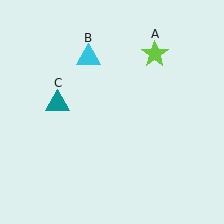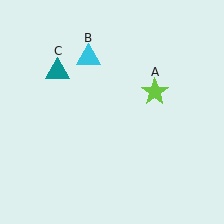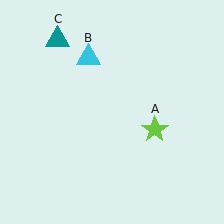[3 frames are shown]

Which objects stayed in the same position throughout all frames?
Cyan triangle (object B) remained stationary.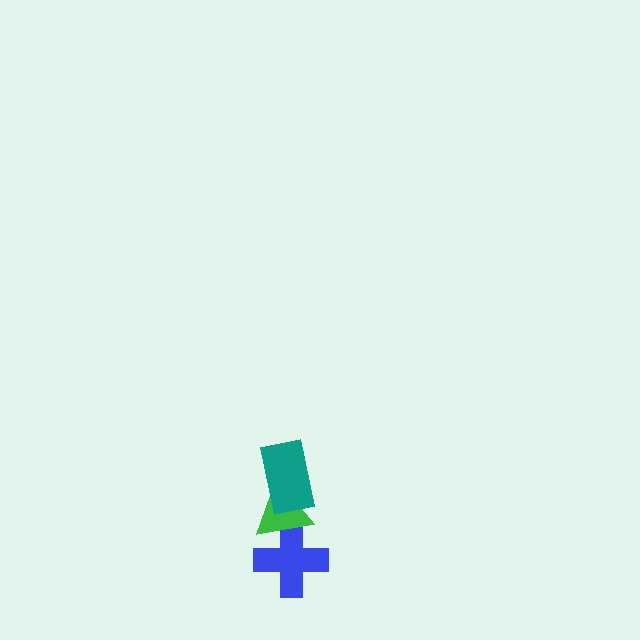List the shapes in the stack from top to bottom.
From top to bottom: the teal rectangle, the green triangle, the blue cross.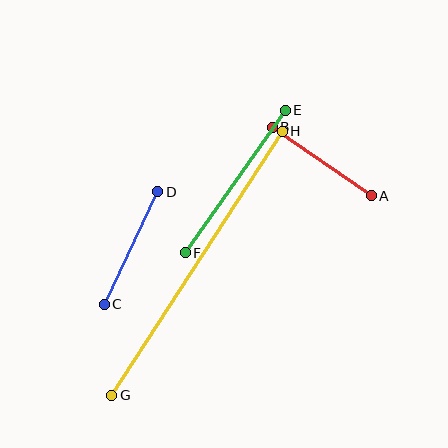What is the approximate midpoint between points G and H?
The midpoint is at approximately (197, 263) pixels.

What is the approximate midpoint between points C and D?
The midpoint is at approximately (131, 248) pixels.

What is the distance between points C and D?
The distance is approximately 124 pixels.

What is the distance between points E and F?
The distance is approximately 174 pixels.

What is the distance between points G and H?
The distance is approximately 314 pixels.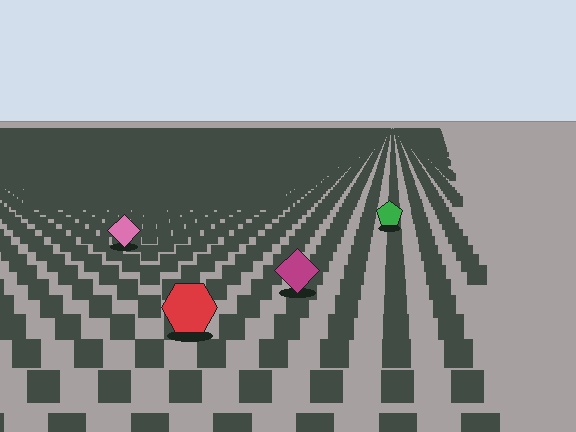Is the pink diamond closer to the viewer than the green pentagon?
Yes. The pink diamond is closer — you can tell from the texture gradient: the ground texture is coarser near it.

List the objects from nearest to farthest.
From nearest to farthest: the red hexagon, the magenta diamond, the pink diamond, the green pentagon.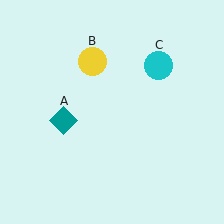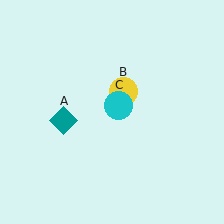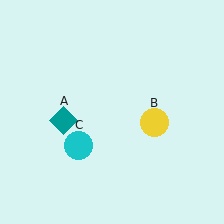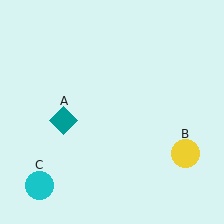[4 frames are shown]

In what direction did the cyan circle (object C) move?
The cyan circle (object C) moved down and to the left.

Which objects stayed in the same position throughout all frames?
Teal diamond (object A) remained stationary.